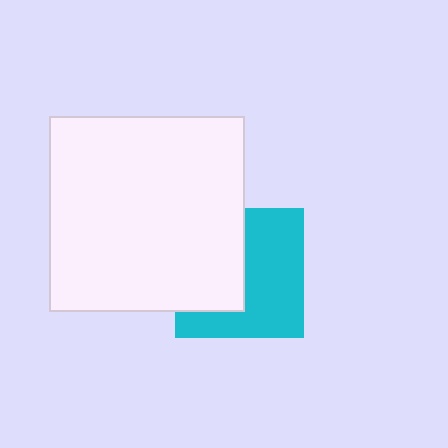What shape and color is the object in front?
The object in front is a white square.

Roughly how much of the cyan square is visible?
About half of it is visible (roughly 56%).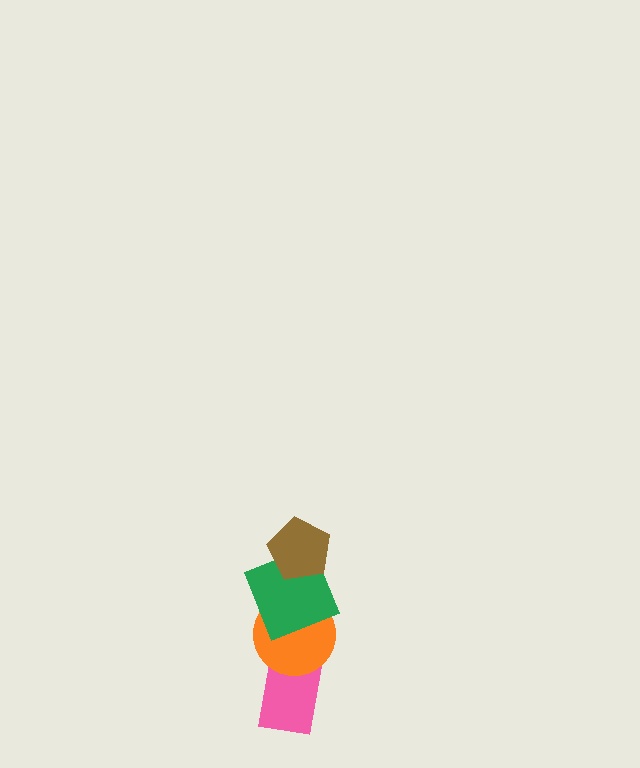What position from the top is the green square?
The green square is 2nd from the top.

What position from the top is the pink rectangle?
The pink rectangle is 4th from the top.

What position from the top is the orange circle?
The orange circle is 3rd from the top.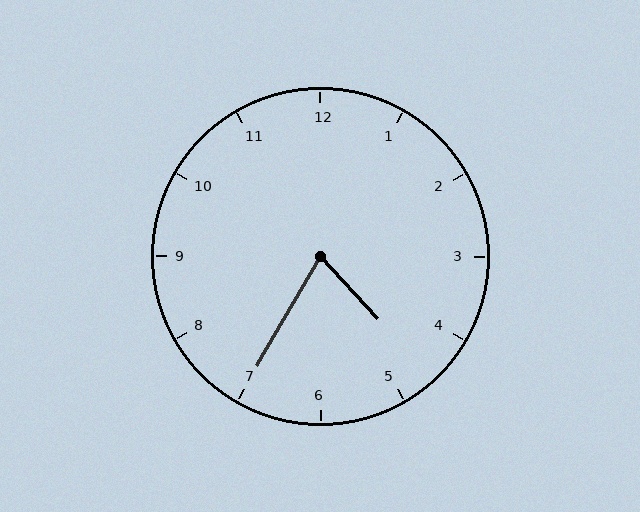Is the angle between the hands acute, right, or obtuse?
It is acute.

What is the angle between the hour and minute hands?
Approximately 72 degrees.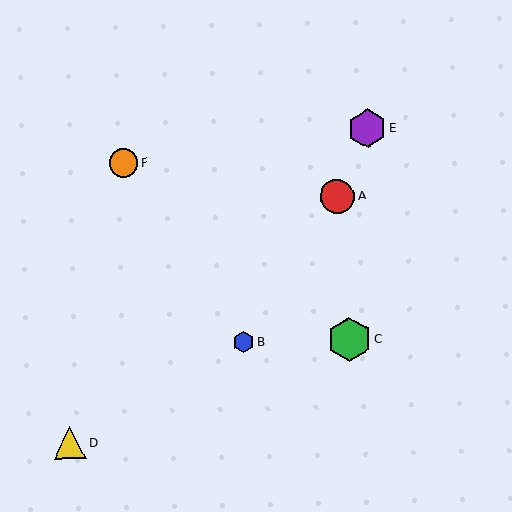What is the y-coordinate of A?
Object A is at y≈197.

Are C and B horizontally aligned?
Yes, both are at y≈340.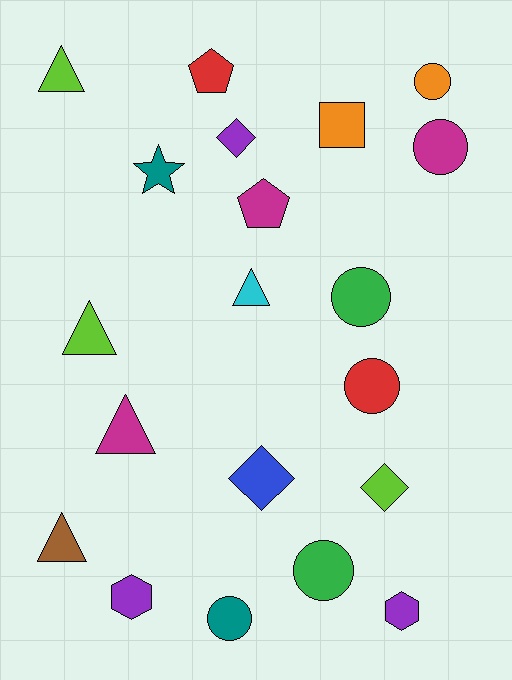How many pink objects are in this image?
There are no pink objects.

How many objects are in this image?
There are 20 objects.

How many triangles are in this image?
There are 5 triangles.